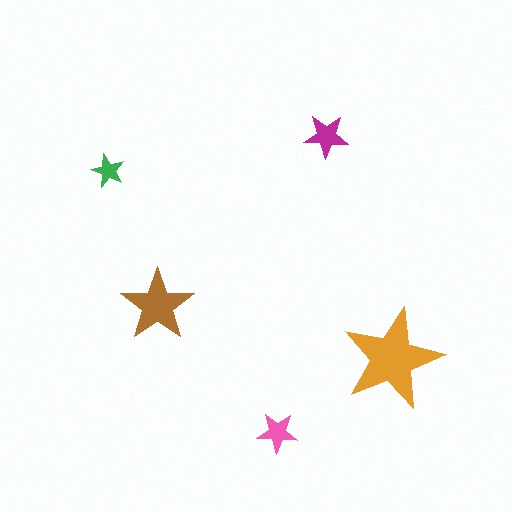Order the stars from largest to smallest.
the orange one, the brown one, the magenta one, the pink one, the green one.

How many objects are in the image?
There are 5 objects in the image.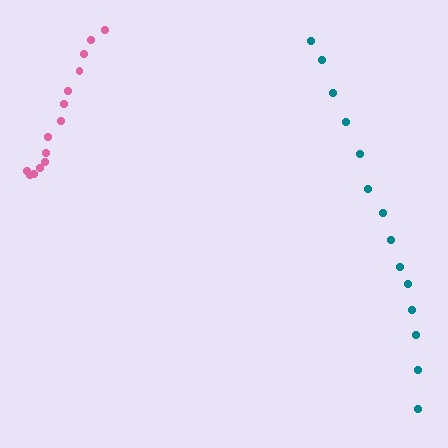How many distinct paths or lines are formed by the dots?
There are 2 distinct paths.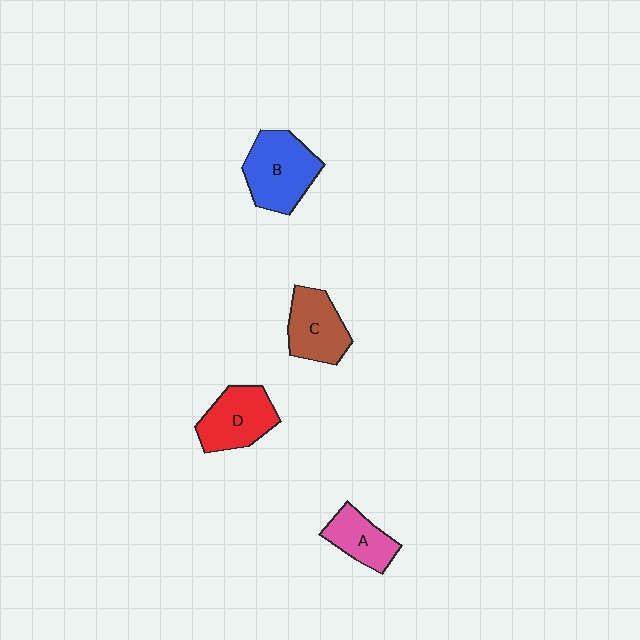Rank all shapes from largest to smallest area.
From largest to smallest: B (blue), D (red), C (brown), A (pink).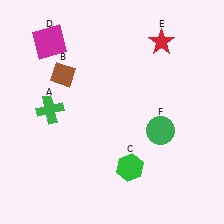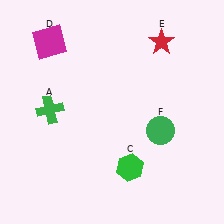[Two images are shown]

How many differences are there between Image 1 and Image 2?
There is 1 difference between the two images.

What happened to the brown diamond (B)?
The brown diamond (B) was removed in Image 2. It was in the top-left area of Image 1.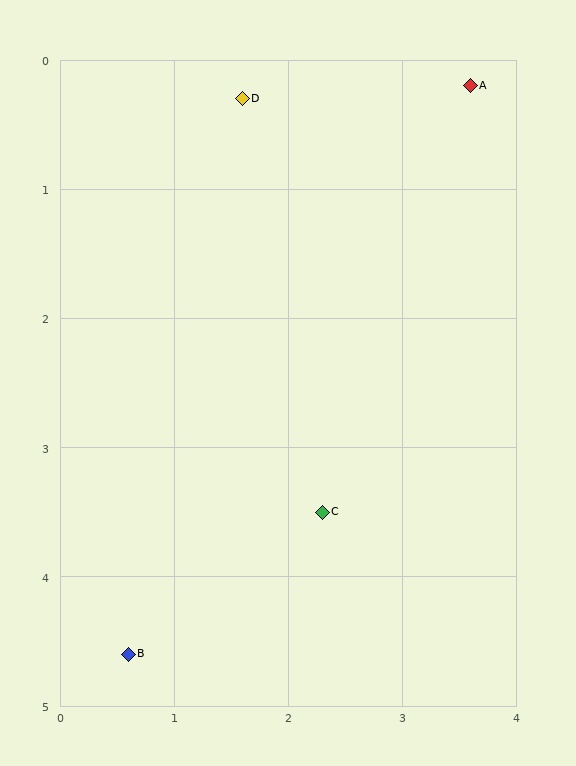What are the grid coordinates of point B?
Point B is at approximately (0.6, 4.6).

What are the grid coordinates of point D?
Point D is at approximately (1.6, 0.3).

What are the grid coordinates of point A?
Point A is at approximately (3.6, 0.2).